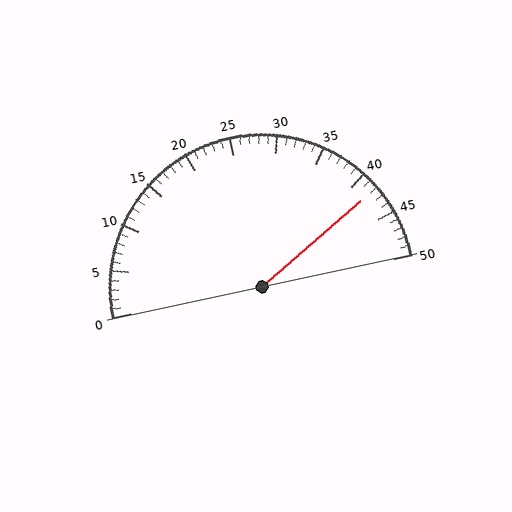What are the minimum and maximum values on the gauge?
The gauge ranges from 0 to 50.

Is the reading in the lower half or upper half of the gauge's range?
The reading is in the upper half of the range (0 to 50).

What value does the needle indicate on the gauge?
The needle indicates approximately 42.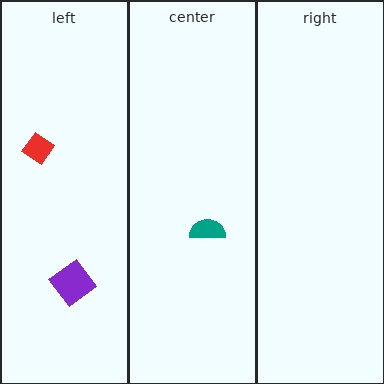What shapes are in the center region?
The teal semicircle.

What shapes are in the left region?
The red diamond, the purple diamond.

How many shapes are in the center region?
1.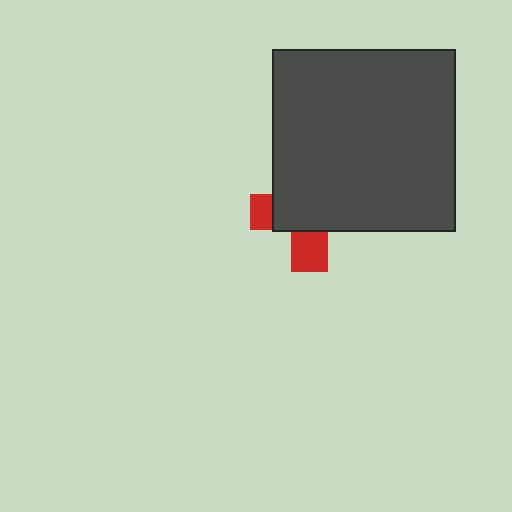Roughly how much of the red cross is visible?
A small part of it is visible (roughly 30%).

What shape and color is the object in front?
The object in front is a dark gray square.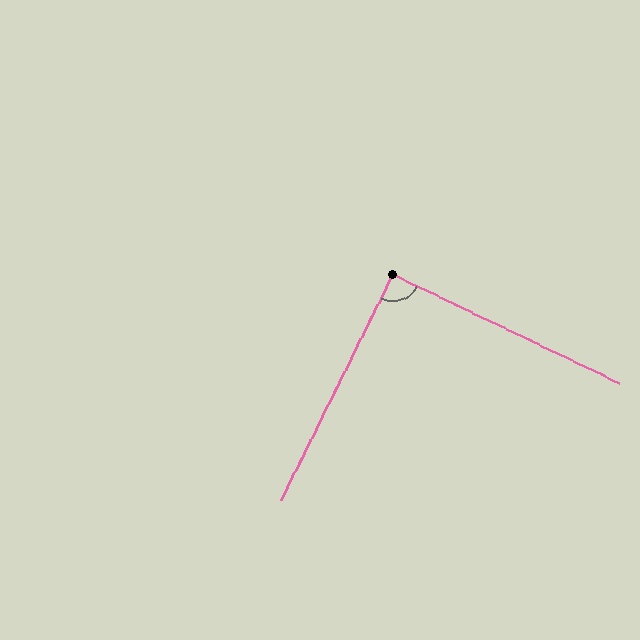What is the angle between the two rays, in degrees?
Approximately 91 degrees.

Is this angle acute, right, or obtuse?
It is approximately a right angle.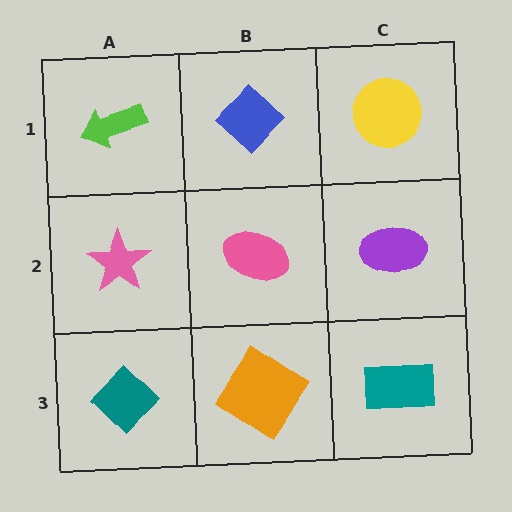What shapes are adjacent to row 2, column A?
A lime arrow (row 1, column A), a teal diamond (row 3, column A), a pink ellipse (row 2, column B).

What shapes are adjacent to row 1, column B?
A pink ellipse (row 2, column B), a lime arrow (row 1, column A), a yellow circle (row 1, column C).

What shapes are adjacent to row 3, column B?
A pink ellipse (row 2, column B), a teal diamond (row 3, column A), a teal rectangle (row 3, column C).